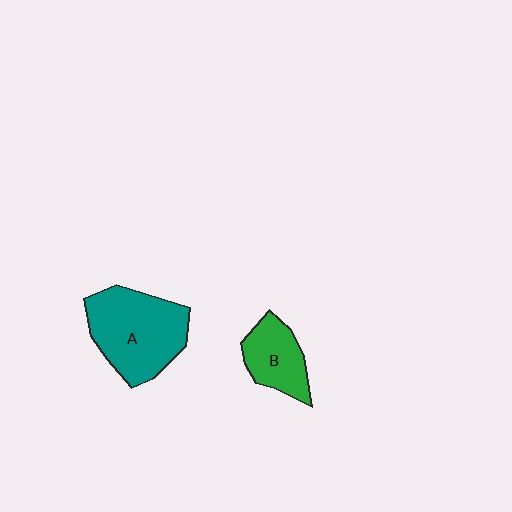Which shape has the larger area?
Shape A (teal).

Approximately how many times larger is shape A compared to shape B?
Approximately 1.8 times.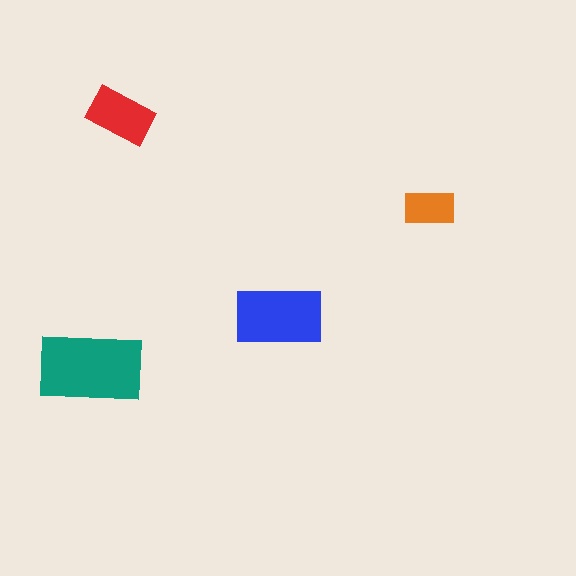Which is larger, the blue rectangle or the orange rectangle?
The blue one.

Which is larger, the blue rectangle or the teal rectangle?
The teal one.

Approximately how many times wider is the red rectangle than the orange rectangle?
About 1.5 times wider.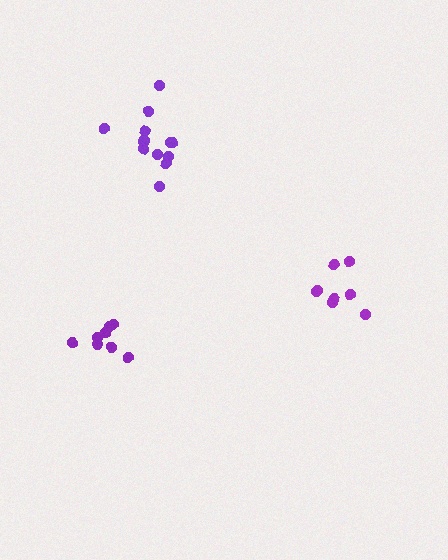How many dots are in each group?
Group 1: 13 dots, Group 2: 8 dots, Group 3: 8 dots (29 total).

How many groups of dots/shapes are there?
There are 3 groups.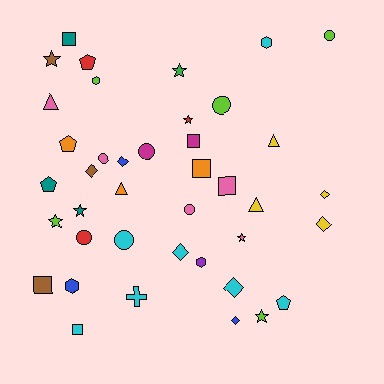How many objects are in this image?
There are 40 objects.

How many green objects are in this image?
There is 1 green object.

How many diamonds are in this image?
There are 7 diamonds.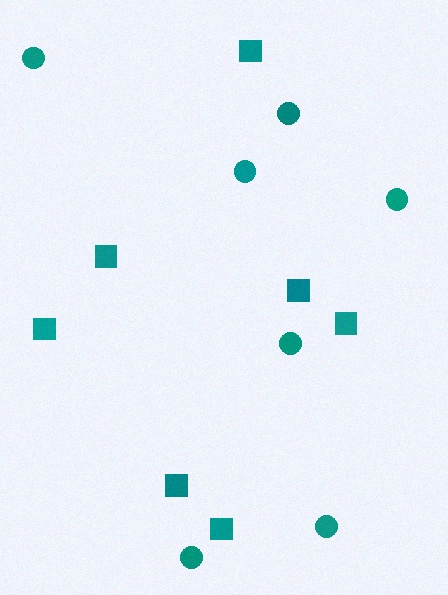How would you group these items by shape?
There are 2 groups: one group of squares (7) and one group of circles (7).